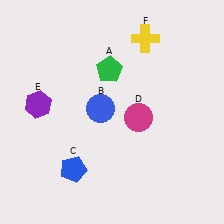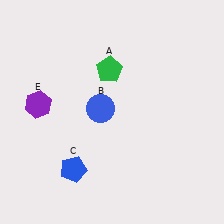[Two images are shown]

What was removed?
The magenta circle (D), the yellow cross (F) were removed in Image 2.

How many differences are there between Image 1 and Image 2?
There are 2 differences between the two images.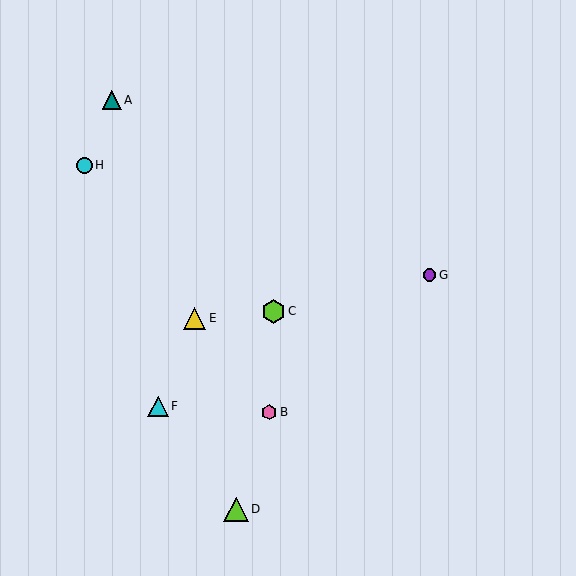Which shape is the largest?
The lime triangle (labeled D) is the largest.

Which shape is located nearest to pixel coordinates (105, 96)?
The teal triangle (labeled A) at (112, 100) is nearest to that location.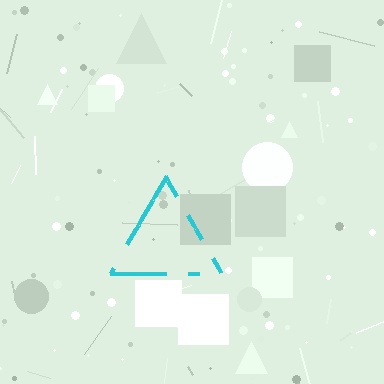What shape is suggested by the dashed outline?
The dashed outline suggests a triangle.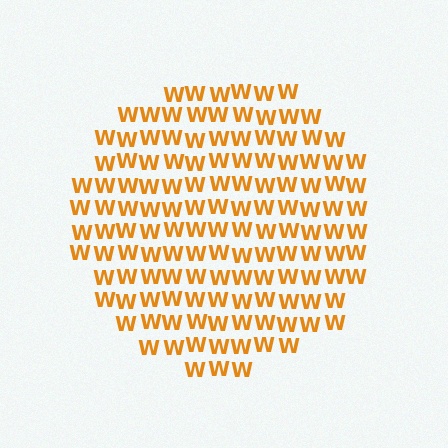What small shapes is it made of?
It is made of small letter W's.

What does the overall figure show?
The overall figure shows a circle.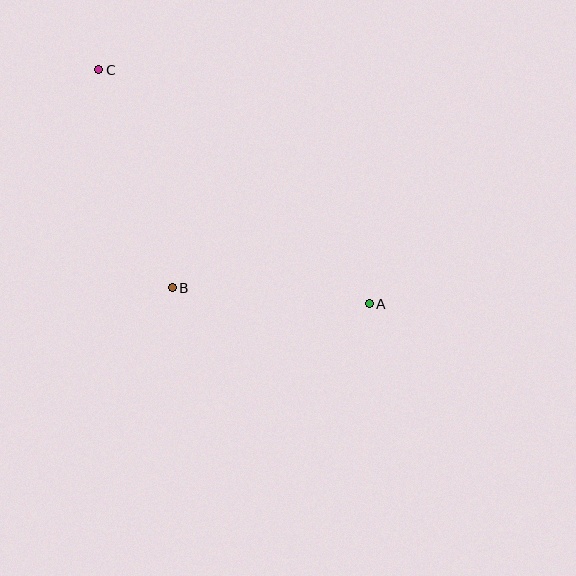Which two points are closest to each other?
Points A and B are closest to each other.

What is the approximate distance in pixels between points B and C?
The distance between B and C is approximately 230 pixels.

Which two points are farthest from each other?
Points A and C are farthest from each other.